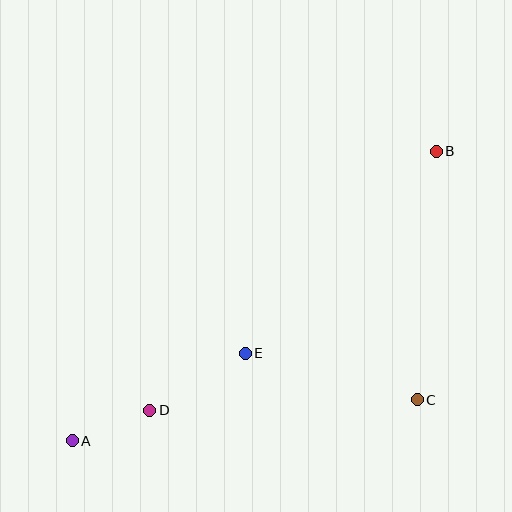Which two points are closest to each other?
Points A and D are closest to each other.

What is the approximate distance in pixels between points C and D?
The distance between C and D is approximately 268 pixels.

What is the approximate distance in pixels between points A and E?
The distance between A and E is approximately 194 pixels.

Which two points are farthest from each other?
Points A and B are farthest from each other.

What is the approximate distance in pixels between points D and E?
The distance between D and E is approximately 111 pixels.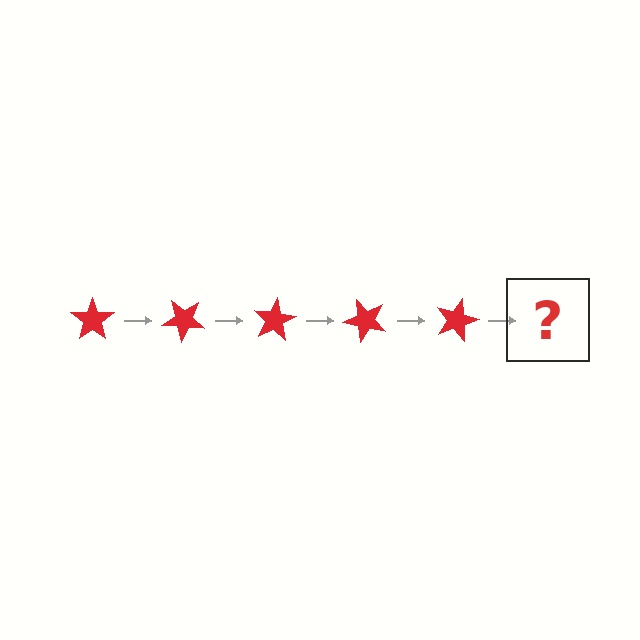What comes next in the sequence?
The next element should be a red star rotated 200 degrees.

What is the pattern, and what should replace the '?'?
The pattern is that the star rotates 40 degrees each step. The '?' should be a red star rotated 200 degrees.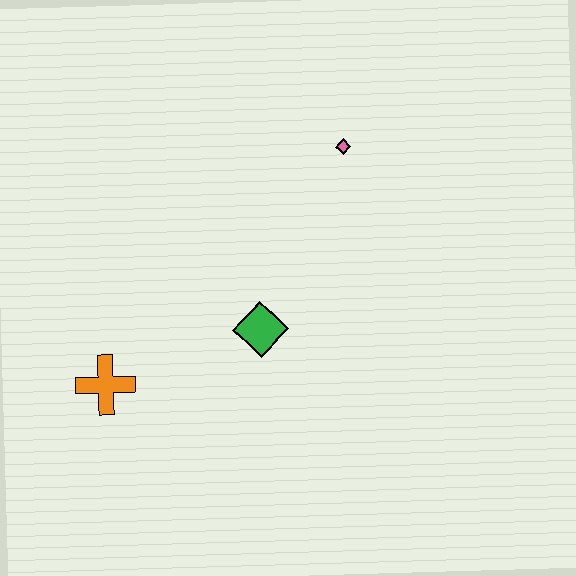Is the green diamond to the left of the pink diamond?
Yes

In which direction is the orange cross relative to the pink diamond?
The orange cross is to the left of the pink diamond.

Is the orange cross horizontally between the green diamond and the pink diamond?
No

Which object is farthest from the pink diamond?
The orange cross is farthest from the pink diamond.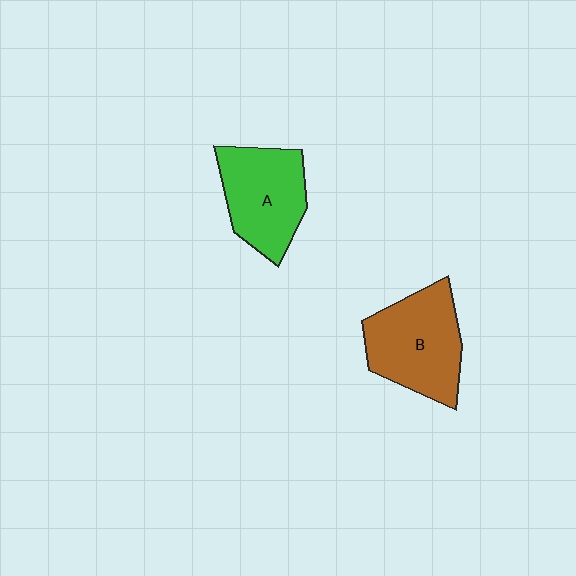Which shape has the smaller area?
Shape A (green).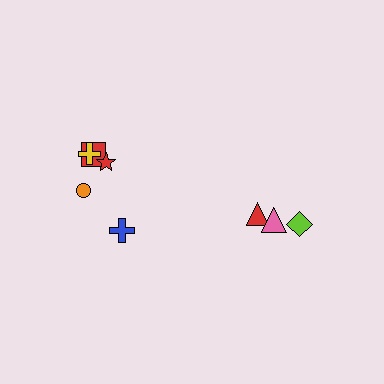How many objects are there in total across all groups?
There are 8 objects.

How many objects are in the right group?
There are 3 objects.